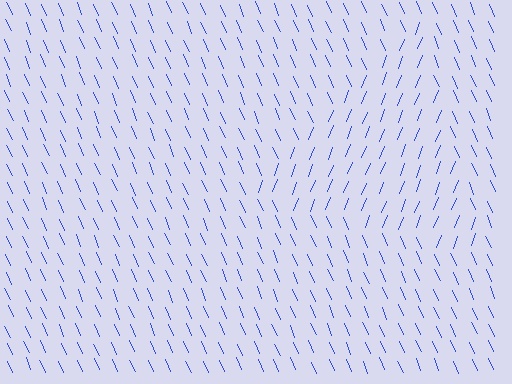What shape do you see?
I see a triangle.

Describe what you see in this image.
The image is filled with small blue line segments. A triangle region in the image has lines oriented differently from the surrounding lines, creating a visible texture boundary.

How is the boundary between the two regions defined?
The boundary is defined purely by a change in line orientation (approximately 45 degrees difference). All lines are the same color and thickness.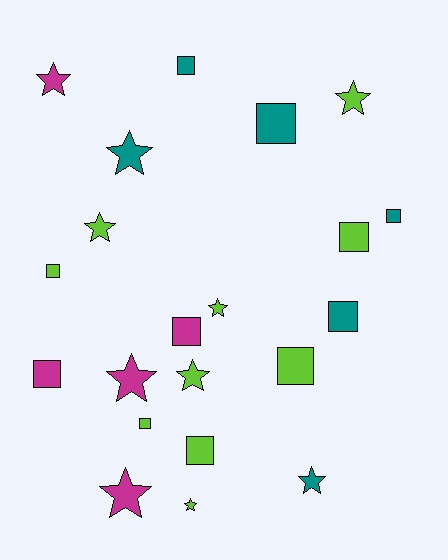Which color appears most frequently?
Lime, with 10 objects.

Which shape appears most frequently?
Square, with 11 objects.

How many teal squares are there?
There are 4 teal squares.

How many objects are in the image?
There are 21 objects.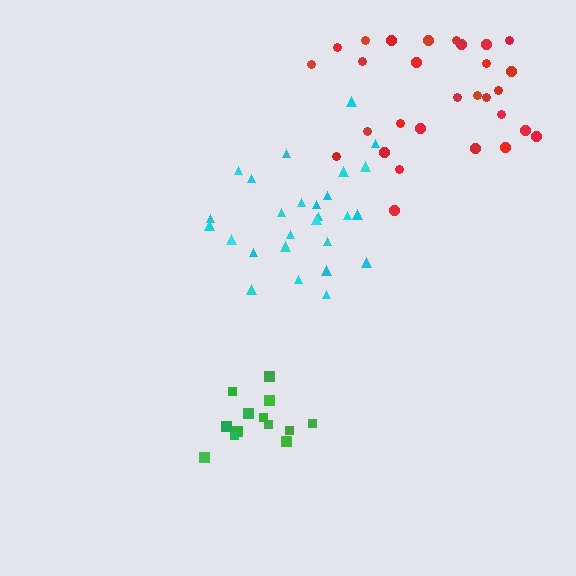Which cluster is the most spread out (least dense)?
Red.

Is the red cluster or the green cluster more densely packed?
Green.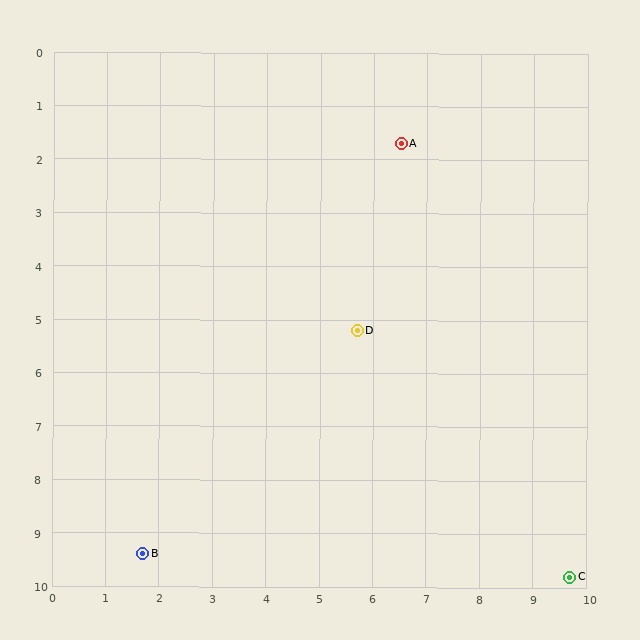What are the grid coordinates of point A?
Point A is at approximately (6.5, 1.7).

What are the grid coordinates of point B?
Point B is at approximately (1.7, 9.4).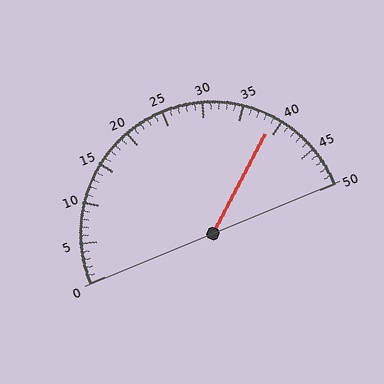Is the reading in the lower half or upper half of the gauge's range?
The reading is in the upper half of the range (0 to 50).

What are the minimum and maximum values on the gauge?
The gauge ranges from 0 to 50.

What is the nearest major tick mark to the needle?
The nearest major tick mark is 40.